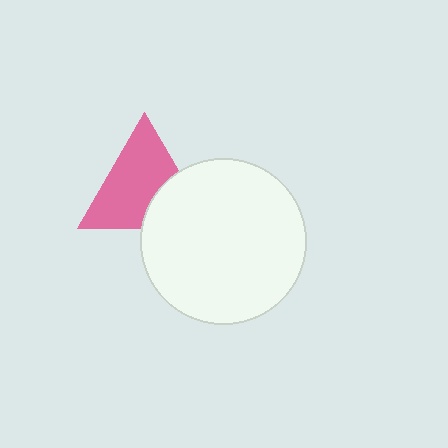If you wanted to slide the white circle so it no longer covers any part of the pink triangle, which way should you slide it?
Slide it toward the lower-right — that is the most direct way to separate the two shapes.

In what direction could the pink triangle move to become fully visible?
The pink triangle could move toward the upper-left. That would shift it out from behind the white circle entirely.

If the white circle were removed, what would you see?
You would see the complete pink triangle.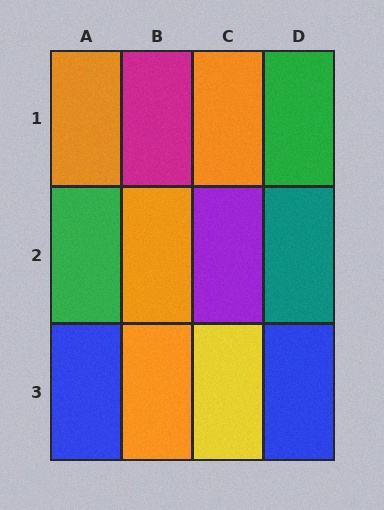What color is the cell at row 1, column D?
Green.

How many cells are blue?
2 cells are blue.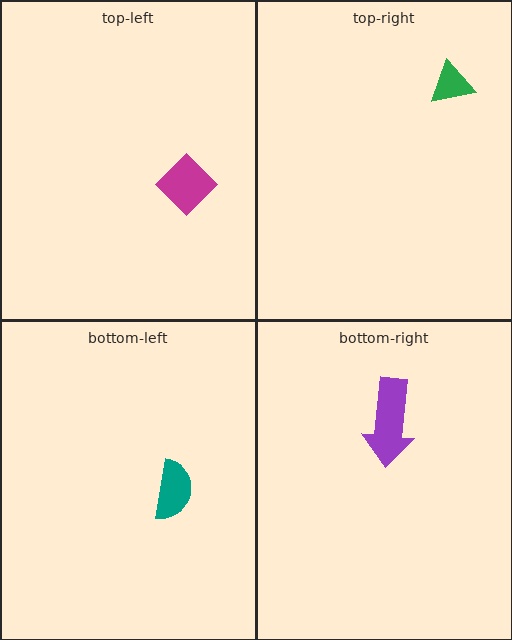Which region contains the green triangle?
The top-right region.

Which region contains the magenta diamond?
The top-left region.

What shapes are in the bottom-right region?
The purple arrow.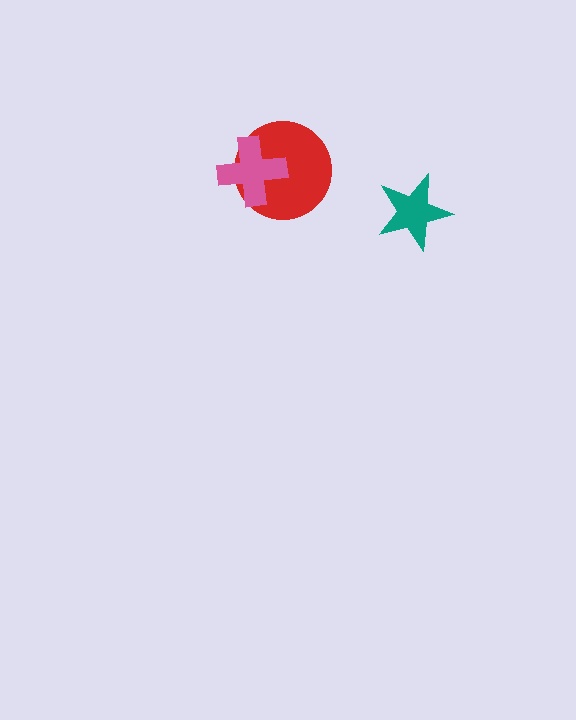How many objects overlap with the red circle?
1 object overlaps with the red circle.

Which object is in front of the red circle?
The pink cross is in front of the red circle.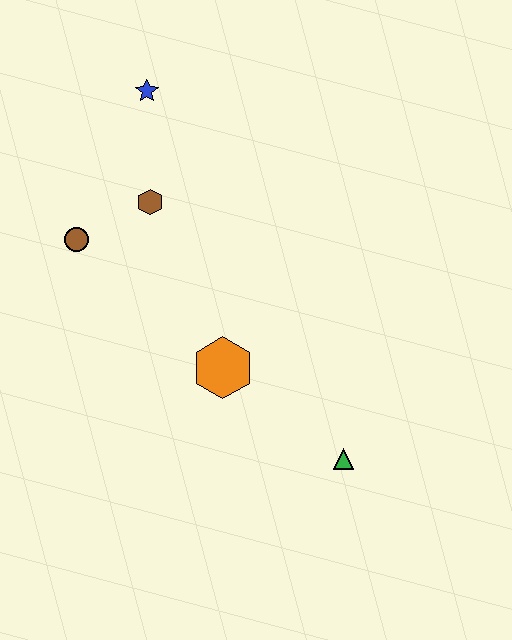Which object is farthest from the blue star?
The green triangle is farthest from the blue star.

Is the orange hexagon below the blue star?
Yes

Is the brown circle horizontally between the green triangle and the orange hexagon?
No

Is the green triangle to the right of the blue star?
Yes